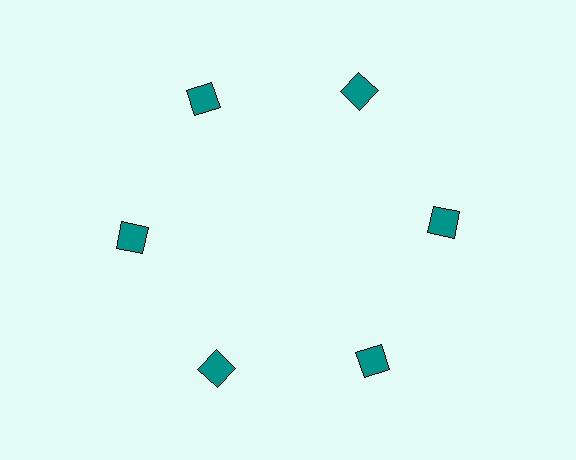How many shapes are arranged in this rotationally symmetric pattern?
There are 6 shapes, arranged in 6 groups of 1.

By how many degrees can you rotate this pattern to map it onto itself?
The pattern maps onto itself every 60 degrees of rotation.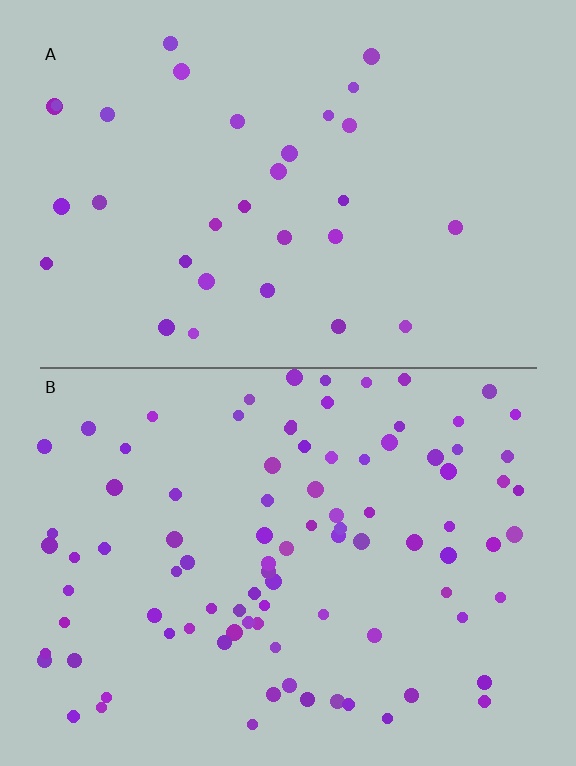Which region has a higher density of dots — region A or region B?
B (the bottom).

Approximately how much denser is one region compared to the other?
Approximately 3.0× — region B over region A.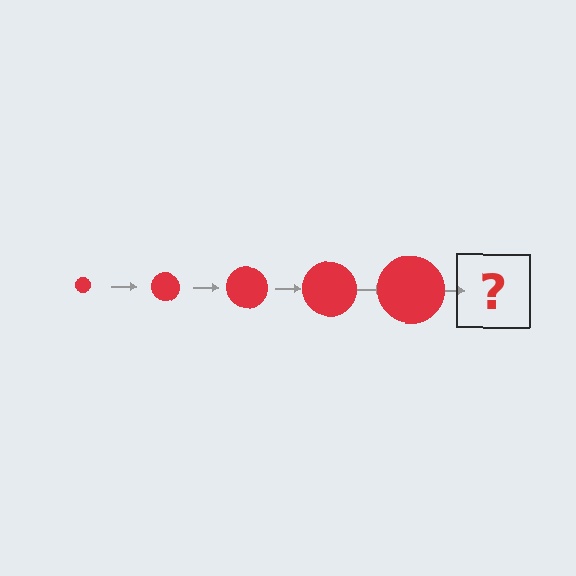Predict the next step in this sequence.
The next step is a red circle, larger than the previous one.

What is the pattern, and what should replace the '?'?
The pattern is that the circle gets progressively larger each step. The '?' should be a red circle, larger than the previous one.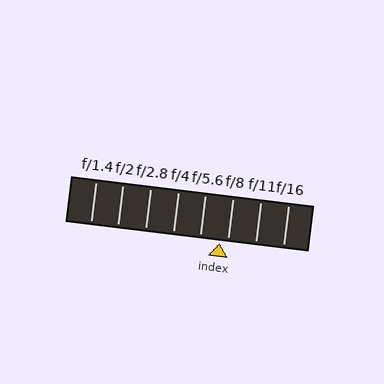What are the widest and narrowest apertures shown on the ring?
The widest aperture shown is f/1.4 and the narrowest is f/16.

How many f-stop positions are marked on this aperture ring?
There are 8 f-stop positions marked.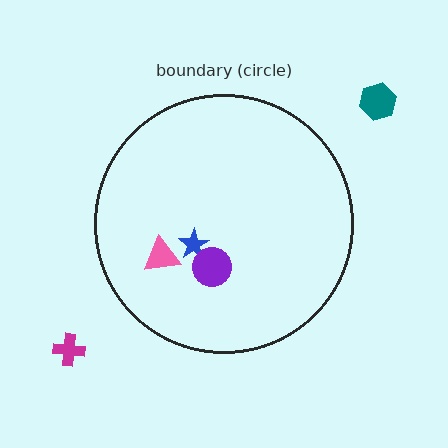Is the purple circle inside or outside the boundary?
Inside.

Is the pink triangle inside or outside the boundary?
Inside.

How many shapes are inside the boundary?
3 inside, 2 outside.